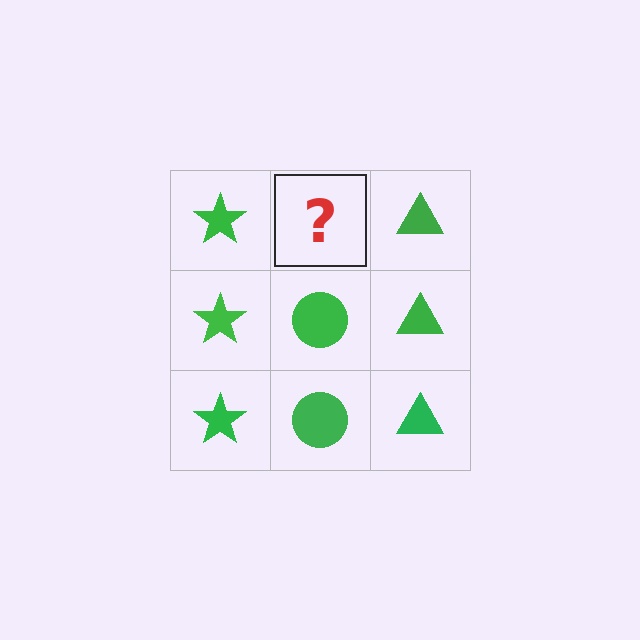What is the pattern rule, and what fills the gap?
The rule is that each column has a consistent shape. The gap should be filled with a green circle.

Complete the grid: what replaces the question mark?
The question mark should be replaced with a green circle.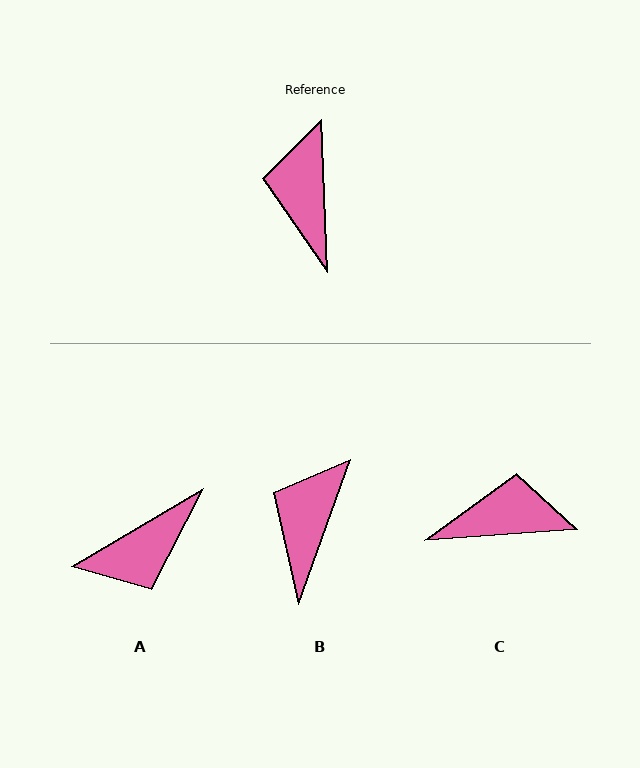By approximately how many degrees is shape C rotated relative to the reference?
Approximately 88 degrees clockwise.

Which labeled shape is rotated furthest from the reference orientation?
A, about 118 degrees away.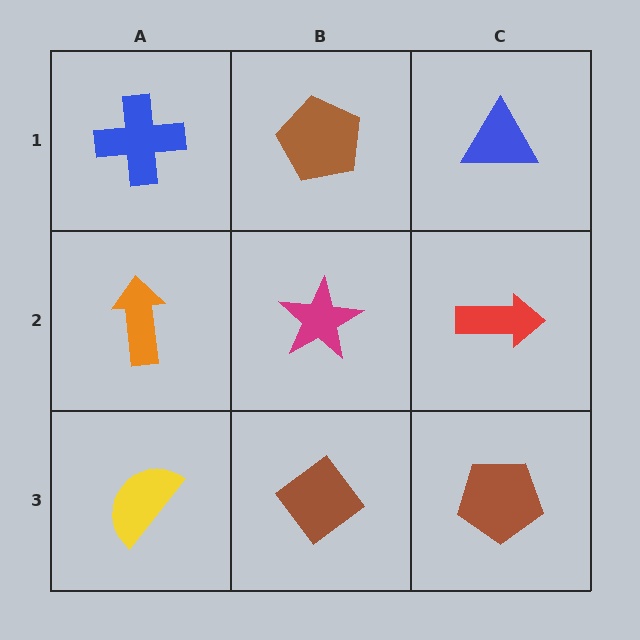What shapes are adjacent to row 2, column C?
A blue triangle (row 1, column C), a brown pentagon (row 3, column C), a magenta star (row 2, column B).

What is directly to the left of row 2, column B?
An orange arrow.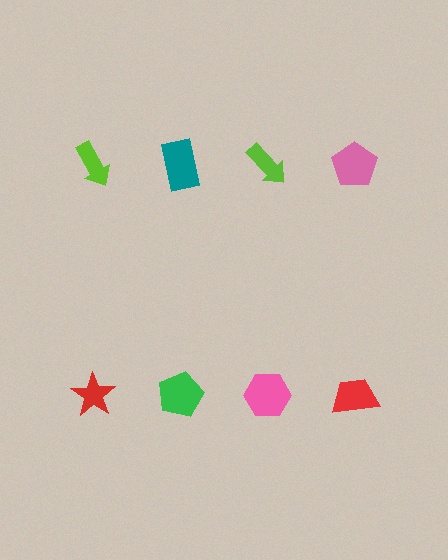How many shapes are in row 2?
4 shapes.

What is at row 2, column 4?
A red trapezoid.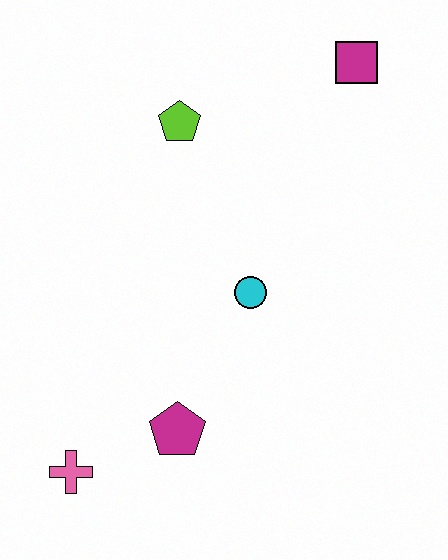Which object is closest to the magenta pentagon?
The pink cross is closest to the magenta pentagon.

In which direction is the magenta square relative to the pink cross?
The magenta square is above the pink cross.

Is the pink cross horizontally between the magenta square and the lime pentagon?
No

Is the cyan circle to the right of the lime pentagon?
Yes